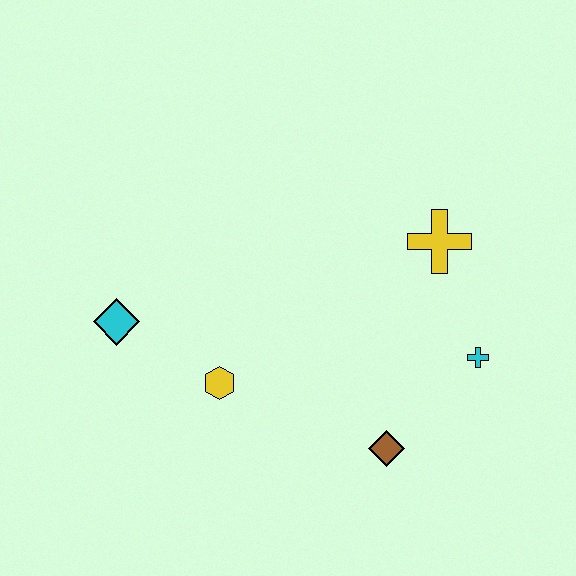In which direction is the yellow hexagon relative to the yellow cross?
The yellow hexagon is to the left of the yellow cross.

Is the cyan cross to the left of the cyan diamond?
No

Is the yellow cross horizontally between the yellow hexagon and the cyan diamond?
No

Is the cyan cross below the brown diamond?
No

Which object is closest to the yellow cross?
The cyan cross is closest to the yellow cross.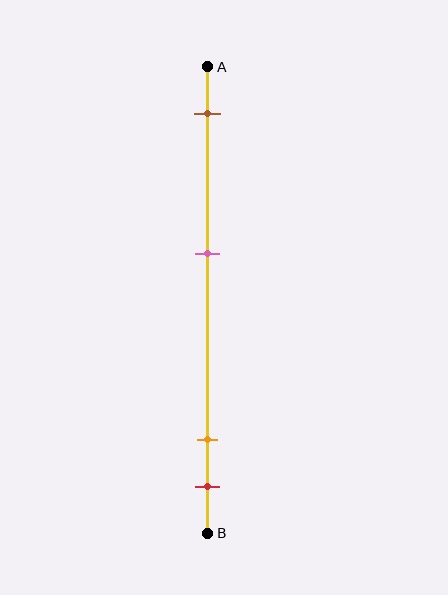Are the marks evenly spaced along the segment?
No, the marks are not evenly spaced.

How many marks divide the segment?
There are 4 marks dividing the segment.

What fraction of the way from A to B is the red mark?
The red mark is approximately 90% (0.9) of the way from A to B.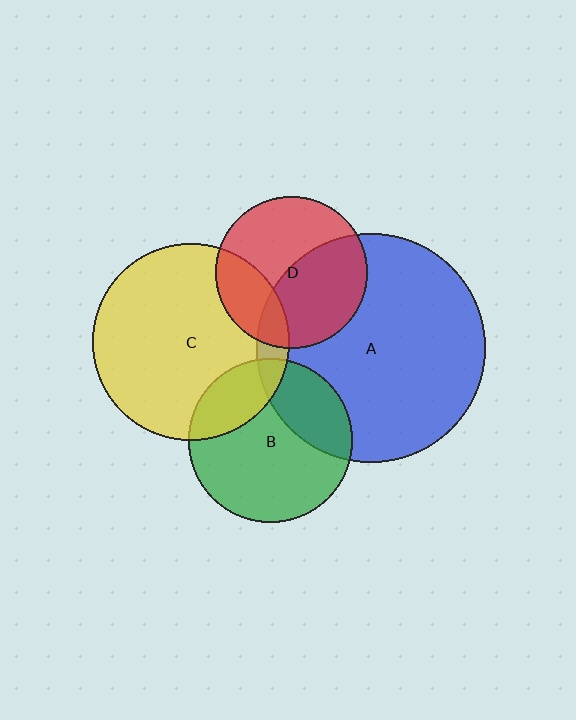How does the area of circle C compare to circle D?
Approximately 1.7 times.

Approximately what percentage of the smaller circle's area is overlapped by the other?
Approximately 45%.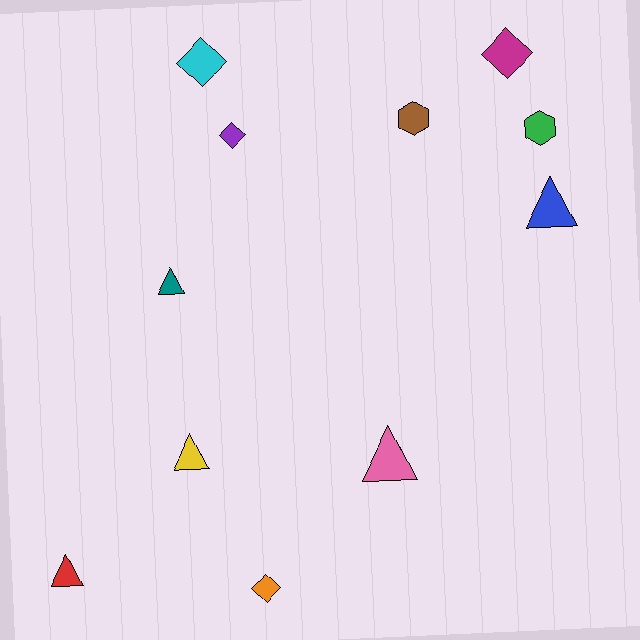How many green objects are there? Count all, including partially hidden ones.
There is 1 green object.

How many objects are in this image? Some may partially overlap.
There are 11 objects.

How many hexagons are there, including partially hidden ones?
There are 2 hexagons.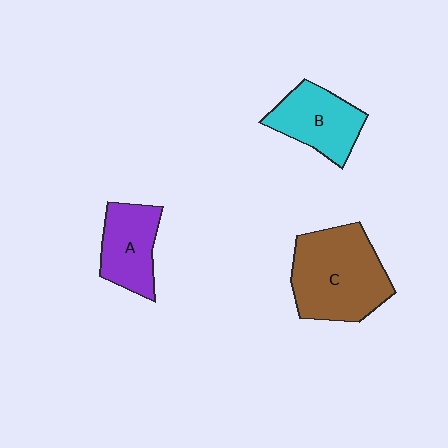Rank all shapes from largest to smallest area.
From largest to smallest: C (brown), B (cyan), A (purple).